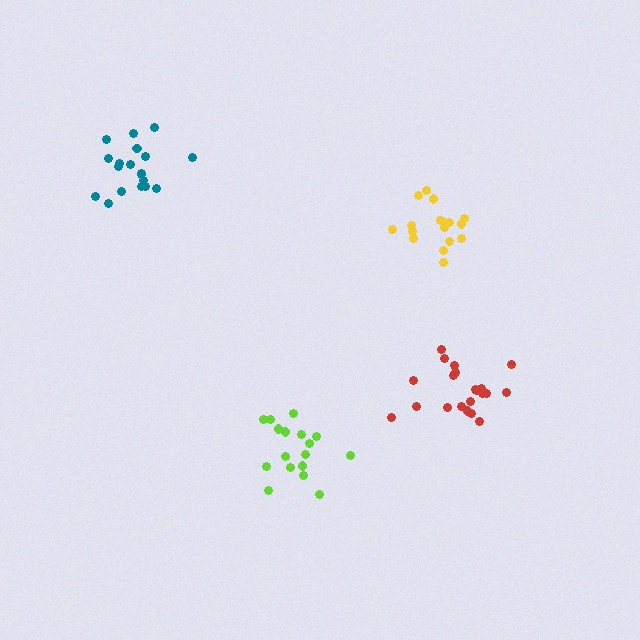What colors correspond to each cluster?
The clusters are colored: lime, yellow, red, teal.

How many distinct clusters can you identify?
There are 4 distinct clusters.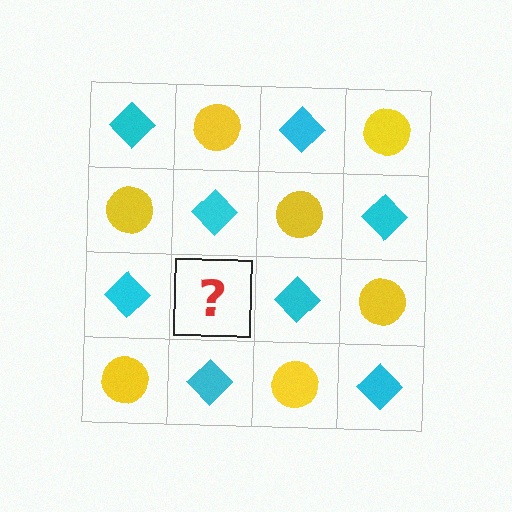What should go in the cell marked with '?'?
The missing cell should contain a yellow circle.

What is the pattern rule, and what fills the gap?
The rule is that it alternates cyan diamond and yellow circle in a checkerboard pattern. The gap should be filled with a yellow circle.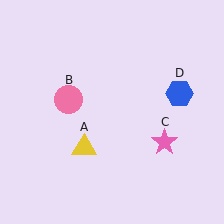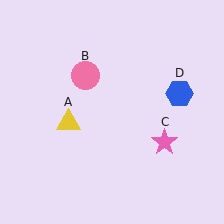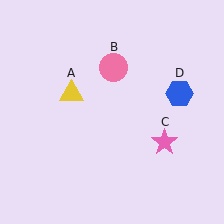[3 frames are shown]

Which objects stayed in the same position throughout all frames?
Pink star (object C) and blue hexagon (object D) remained stationary.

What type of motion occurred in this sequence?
The yellow triangle (object A), pink circle (object B) rotated clockwise around the center of the scene.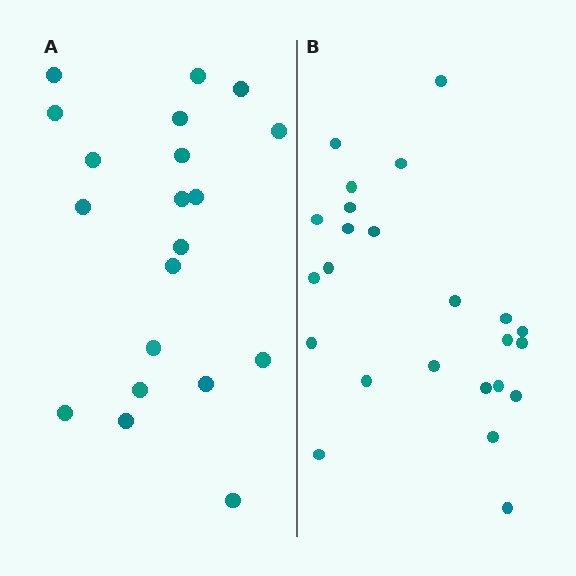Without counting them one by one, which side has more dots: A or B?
Region B (the right region) has more dots.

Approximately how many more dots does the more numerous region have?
Region B has about 4 more dots than region A.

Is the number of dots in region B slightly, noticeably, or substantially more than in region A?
Region B has only slightly more — the two regions are fairly close. The ratio is roughly 1.2 to 1.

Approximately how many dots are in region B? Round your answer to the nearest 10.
About 20 dots. (The exact count is 24, which rounds to 20.)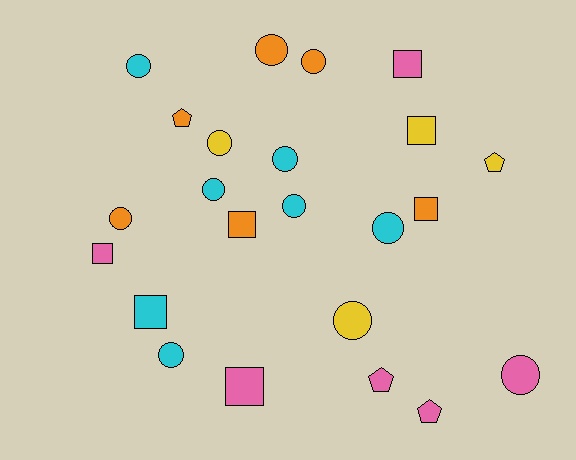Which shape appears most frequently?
Circle, with 12 objects.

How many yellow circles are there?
There are 2 yellow circles.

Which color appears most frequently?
Cyan, with 7 objects.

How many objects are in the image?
There are 23 objects.